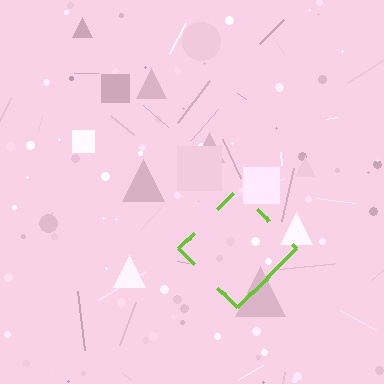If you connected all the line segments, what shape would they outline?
They would outline a diamond.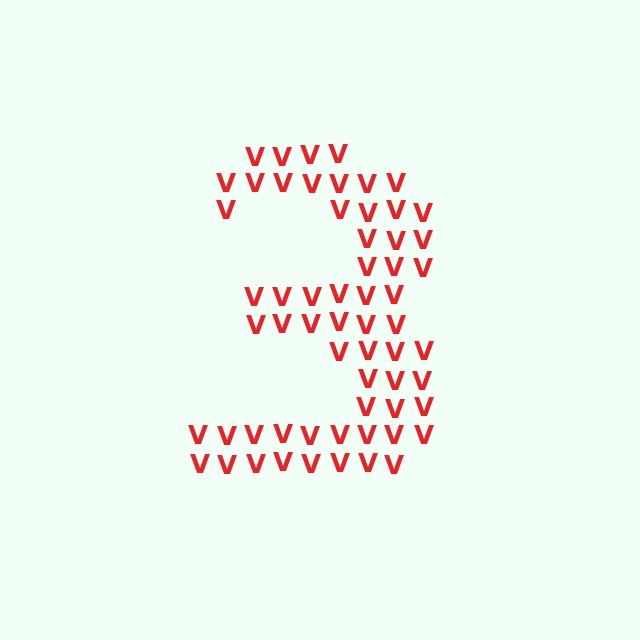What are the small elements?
The small elements are letter V's.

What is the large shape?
The large shape is the digit 3.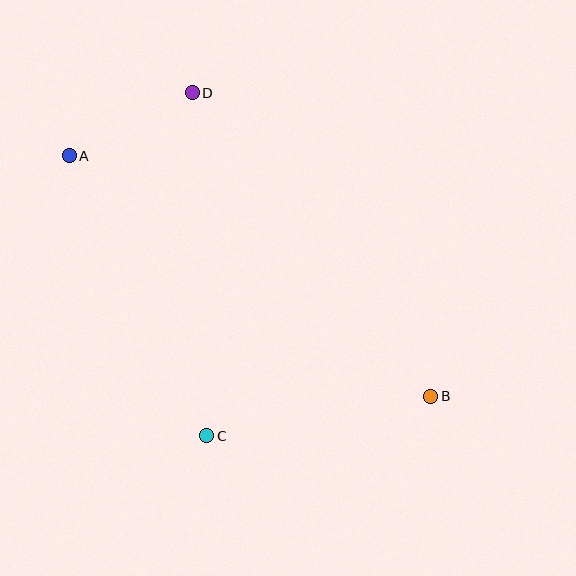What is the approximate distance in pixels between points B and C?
The distance between B and C is approximately 228 pixels.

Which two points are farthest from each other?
Points A and B are farthest from each other.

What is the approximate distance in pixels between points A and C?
The distance between A and C is approximately 312 pixels.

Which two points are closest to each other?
Points A and D are closest to each other.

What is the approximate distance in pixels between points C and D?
The distance between C and D is approximately 343 pixels.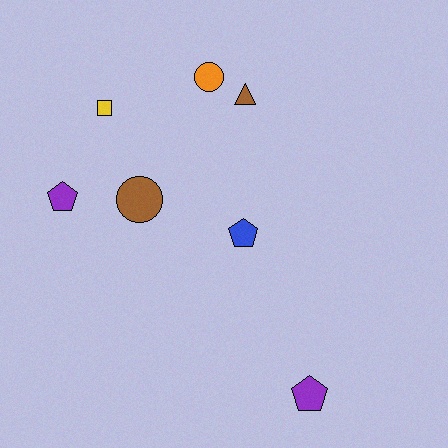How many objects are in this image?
There are 7 objects.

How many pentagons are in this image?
There are 3 pentagons.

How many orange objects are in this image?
There is 1 orange object.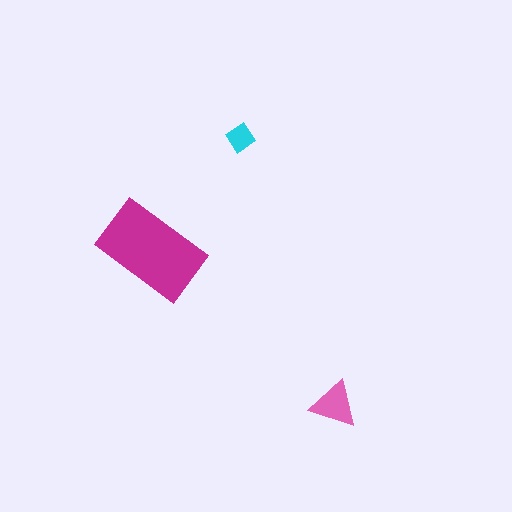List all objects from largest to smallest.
The magenta rectangle, the pink triangle, the cyan diamond.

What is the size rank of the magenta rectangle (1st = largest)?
1st.